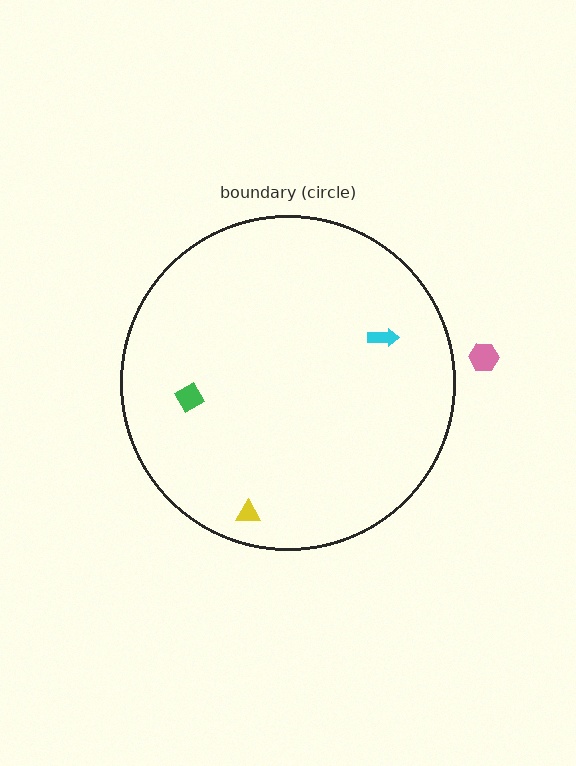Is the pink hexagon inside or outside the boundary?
Outside.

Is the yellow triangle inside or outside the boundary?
Inside.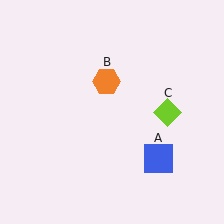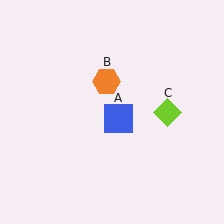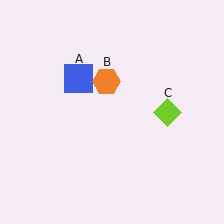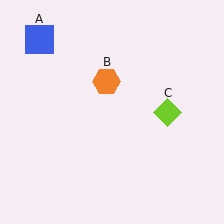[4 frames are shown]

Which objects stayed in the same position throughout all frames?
Orange hexagon (object B) and lime diamond (object C) remained stationary.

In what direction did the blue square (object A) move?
The blue square (object A) moved up and to the left.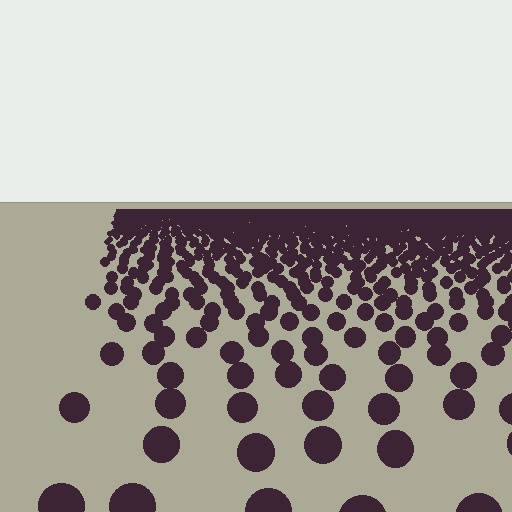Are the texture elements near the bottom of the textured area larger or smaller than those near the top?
Larger. Near the bottom, elements are closer to the viewer and appear at a bigger on-screen size.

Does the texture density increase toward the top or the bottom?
Density increases toward the top.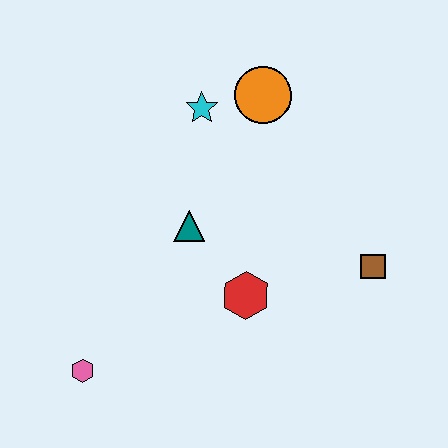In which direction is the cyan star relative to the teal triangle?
The cyan star is above the teal triangle.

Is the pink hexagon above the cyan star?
No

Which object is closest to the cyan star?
The orange circle is closest to the cyan star.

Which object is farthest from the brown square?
The pink hexagon is farthest from the brown square.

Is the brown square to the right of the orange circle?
Yes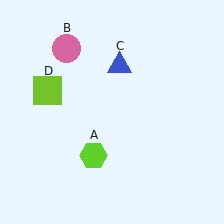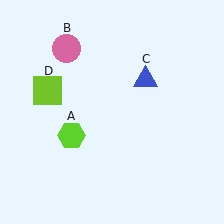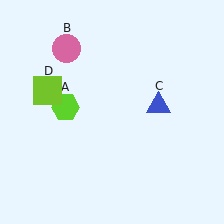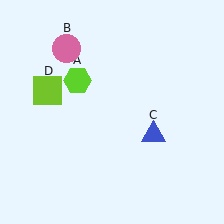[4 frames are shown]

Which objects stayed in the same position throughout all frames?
Pink circle (object B) and lime square (object D) remained stationary.